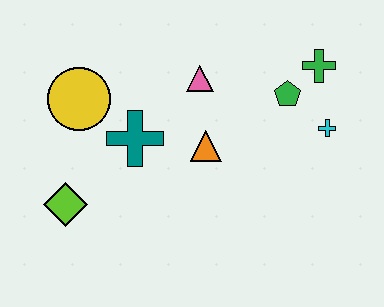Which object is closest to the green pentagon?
The green cross is closest to the green pentagon.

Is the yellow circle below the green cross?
Yes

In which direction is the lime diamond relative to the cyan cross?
The lime diamond is to the left of the cyan cross.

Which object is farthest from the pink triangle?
The lime diamond is farthest from the pink triangle.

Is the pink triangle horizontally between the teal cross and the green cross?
Yes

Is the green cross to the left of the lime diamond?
No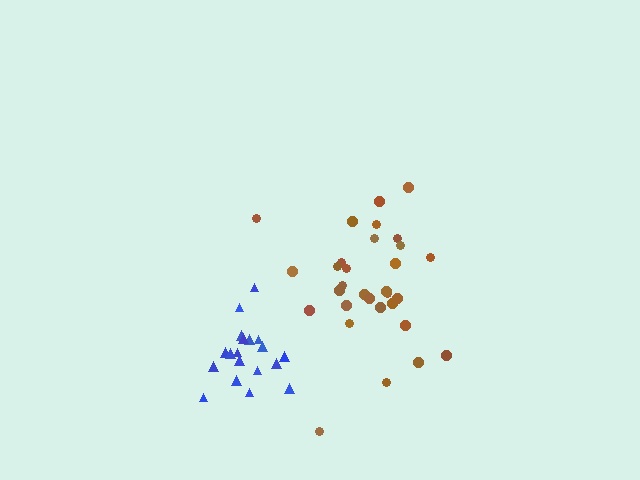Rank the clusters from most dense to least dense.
blue, brown.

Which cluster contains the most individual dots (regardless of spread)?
Brown (31).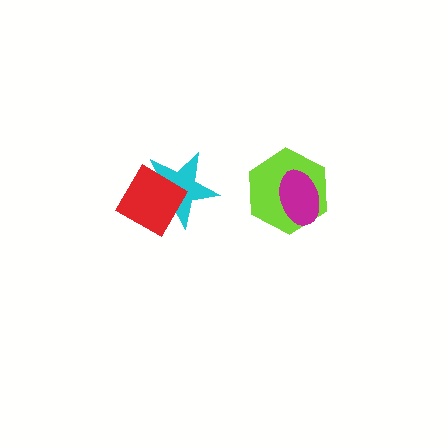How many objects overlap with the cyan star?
1 object overlaps with the cyan star.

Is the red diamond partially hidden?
No, no other shape covers it.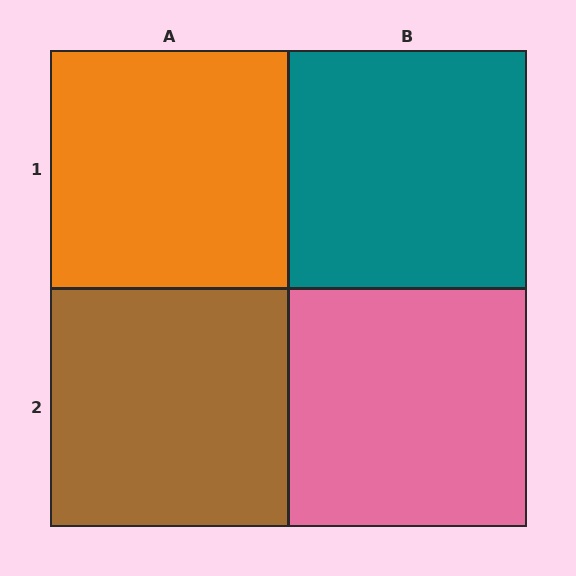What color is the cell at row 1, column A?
Orange.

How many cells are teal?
1 cell is teal.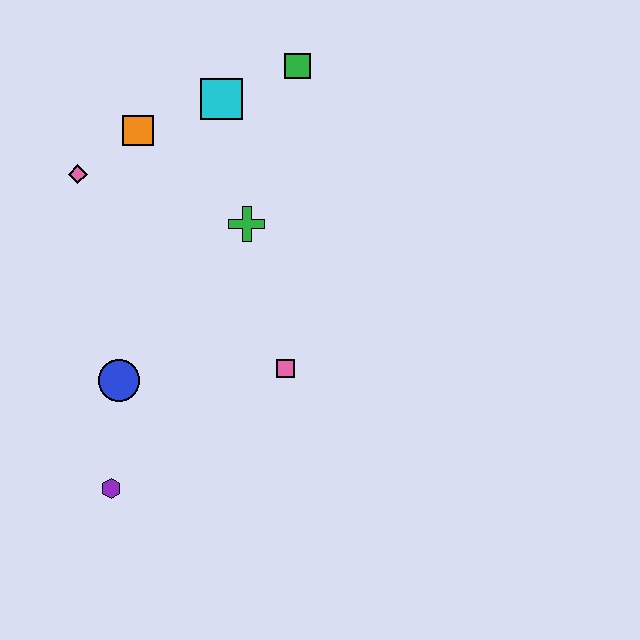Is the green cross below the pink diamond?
Yes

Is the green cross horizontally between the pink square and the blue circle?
Yes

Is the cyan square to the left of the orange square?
No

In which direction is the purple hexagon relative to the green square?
The purple hexagon is below the green square.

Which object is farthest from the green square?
The purple hexagon is farthest from the green square.